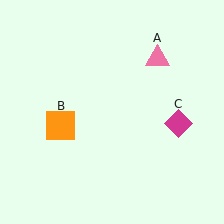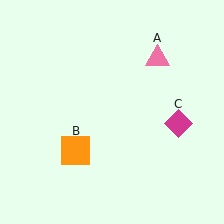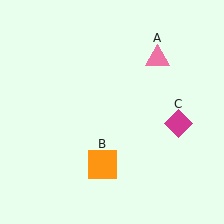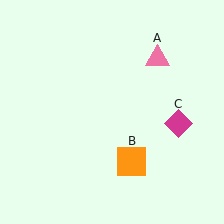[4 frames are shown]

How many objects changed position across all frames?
1 object changed position: orange square (object B).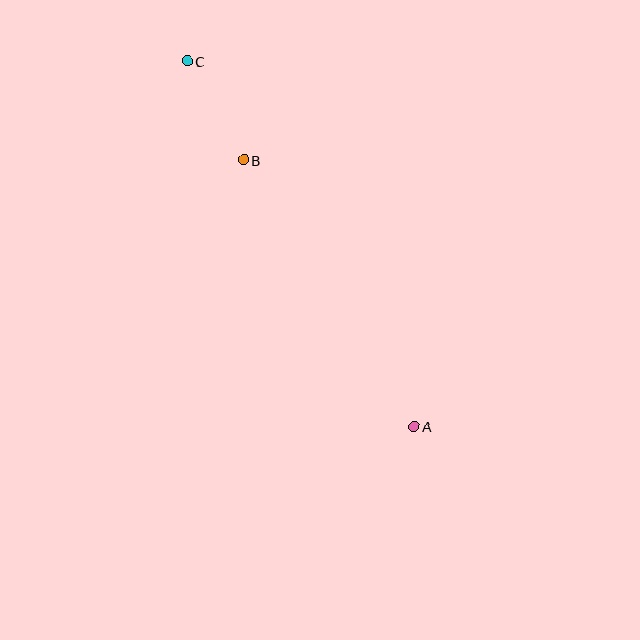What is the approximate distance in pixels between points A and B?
The distance between A and B is approximately 316 pixels.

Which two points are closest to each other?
Points B and C are closest to each other.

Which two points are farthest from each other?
Points A and C are farthest from each other.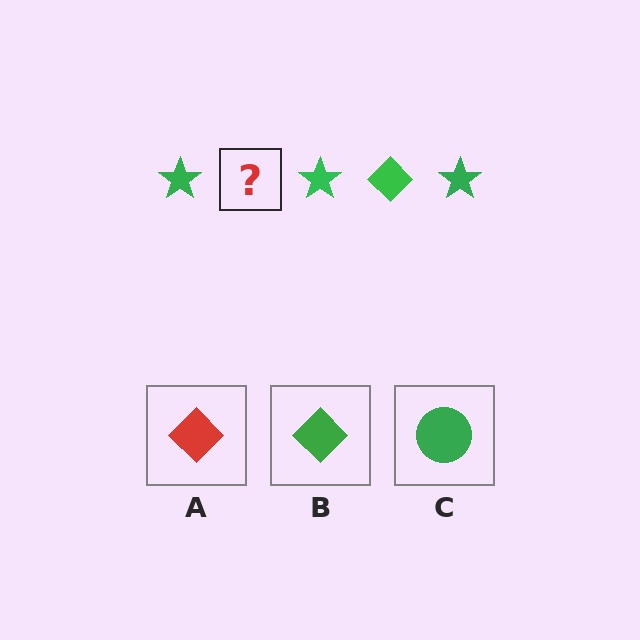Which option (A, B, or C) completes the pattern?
B.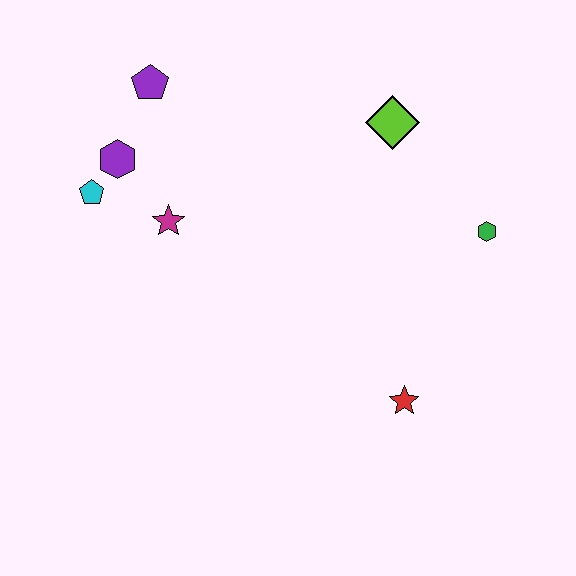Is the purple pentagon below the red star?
No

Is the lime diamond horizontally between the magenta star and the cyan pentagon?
No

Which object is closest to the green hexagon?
The lime diamond is closest to the green hexagon.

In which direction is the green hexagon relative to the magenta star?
The green hexagon is to the right of the magenta star.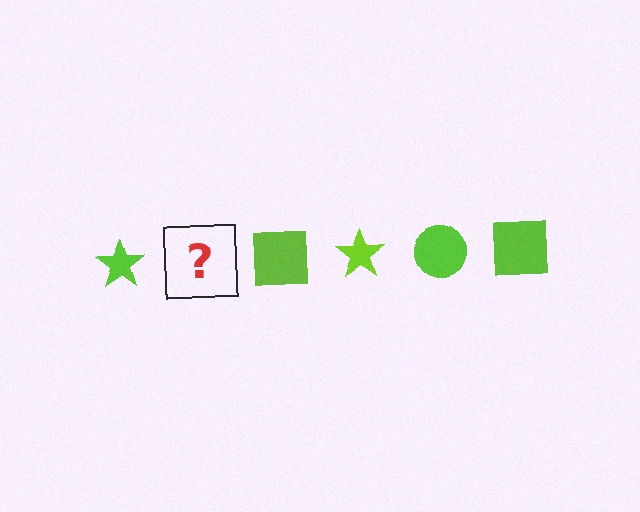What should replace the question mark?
The question mark should be replaced with a lime circle.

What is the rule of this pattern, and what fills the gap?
The rule is that the pattern cycles through star, circle, square shapes in lime. The gap should be filled with a lime circle.